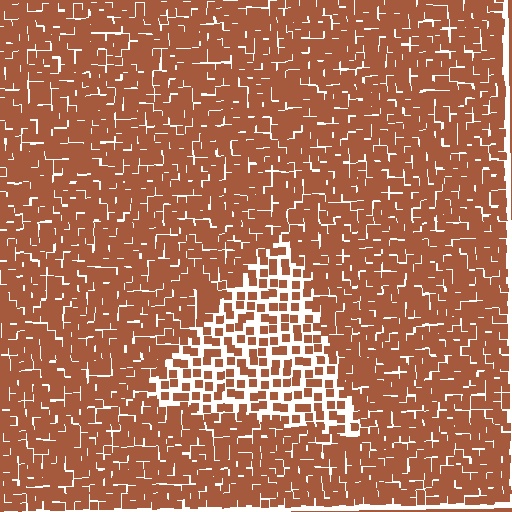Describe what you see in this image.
The image contains small brown elements arranged at two different densities. A triangle-shaped region is visible where the elements are less densely packed than the surrounding area.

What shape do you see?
I see a triangle.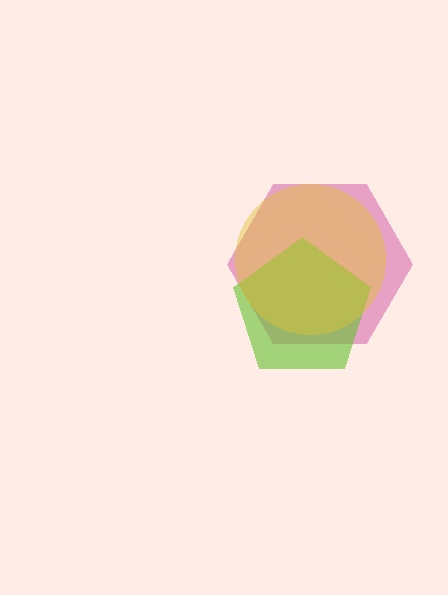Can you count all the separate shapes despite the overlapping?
Yes, there are 3 separate shapes.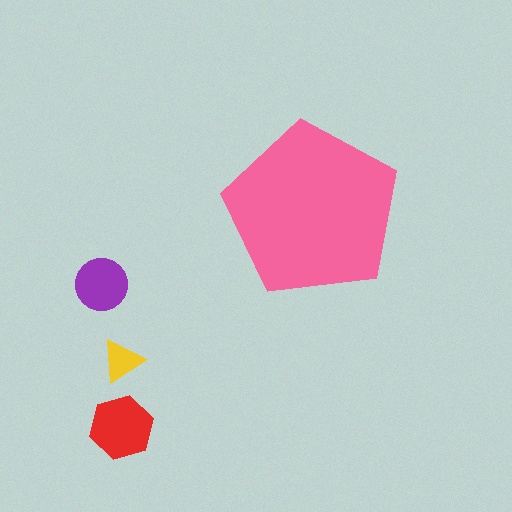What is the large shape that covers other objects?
A pink pentagon.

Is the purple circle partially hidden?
No, the purple circle is fully visible.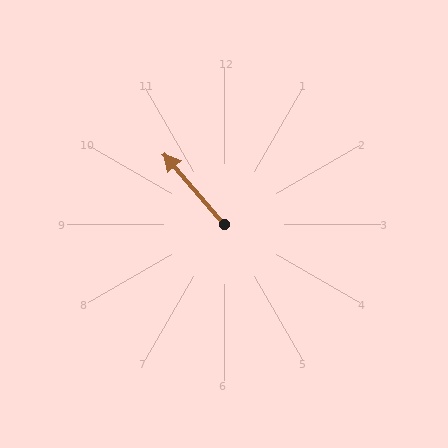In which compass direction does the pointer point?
Northwest.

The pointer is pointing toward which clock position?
Roughly 11 o'clock.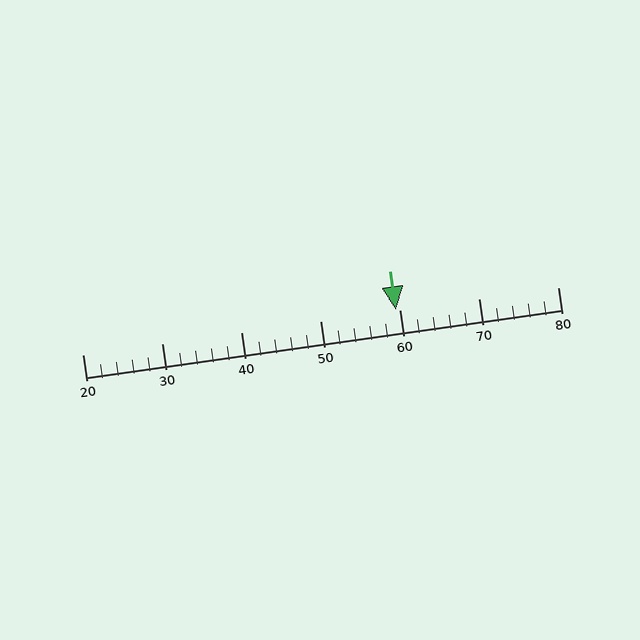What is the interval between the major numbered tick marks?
The major tick marks are spaced 10 units apart.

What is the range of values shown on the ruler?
The ruler shows values from 20 to 80.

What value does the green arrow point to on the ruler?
The green arrow points to approximately 60.